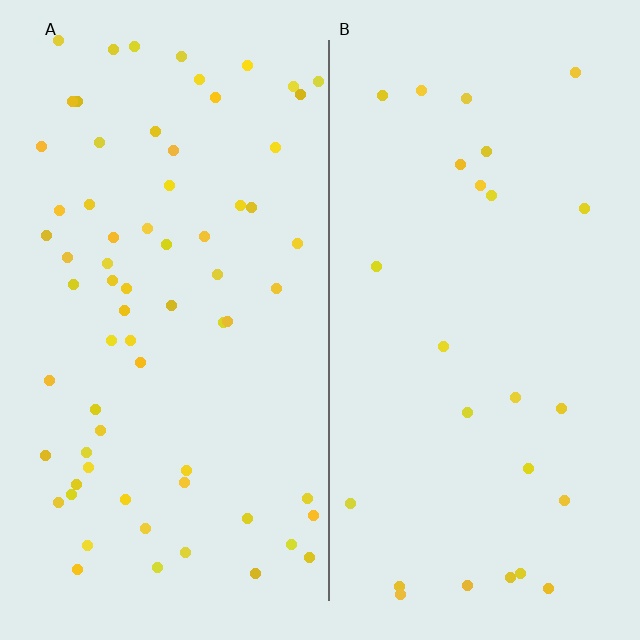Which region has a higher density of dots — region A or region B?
A (the left).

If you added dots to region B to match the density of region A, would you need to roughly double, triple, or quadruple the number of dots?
Approximately triple.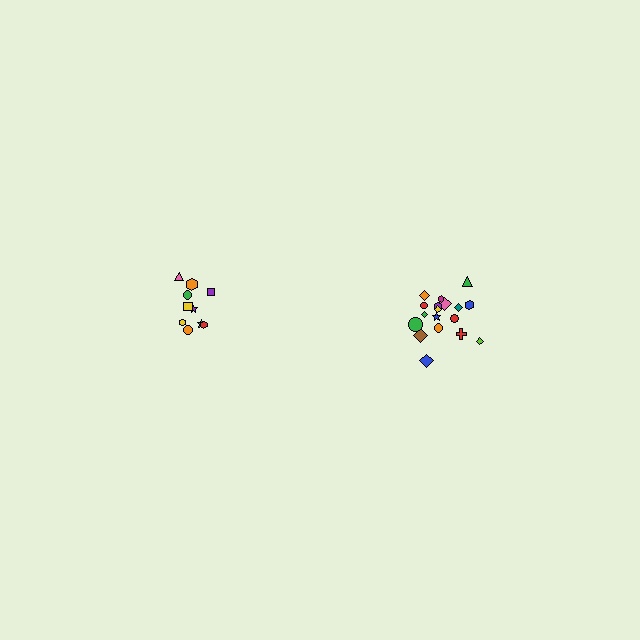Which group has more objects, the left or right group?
The right group.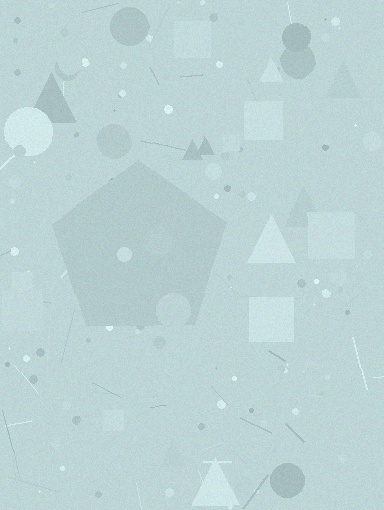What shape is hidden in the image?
A pentagon is hidden in the image.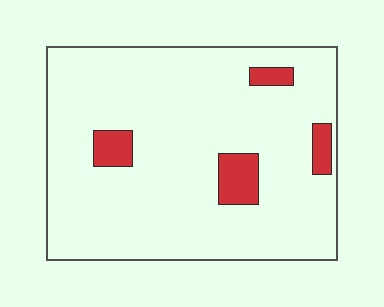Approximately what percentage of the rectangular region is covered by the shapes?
Approximately 10%.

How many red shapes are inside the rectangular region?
4.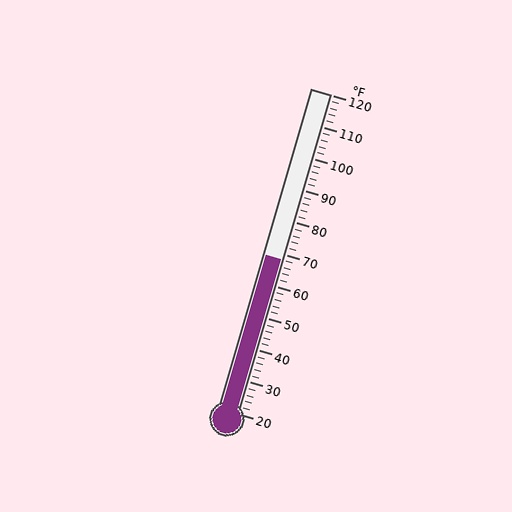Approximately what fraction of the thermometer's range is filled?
The thermometer is filled to approximately 50% of its range.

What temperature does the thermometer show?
The thermometer shows approximately 68°F.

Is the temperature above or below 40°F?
The temperature is above 40°F.